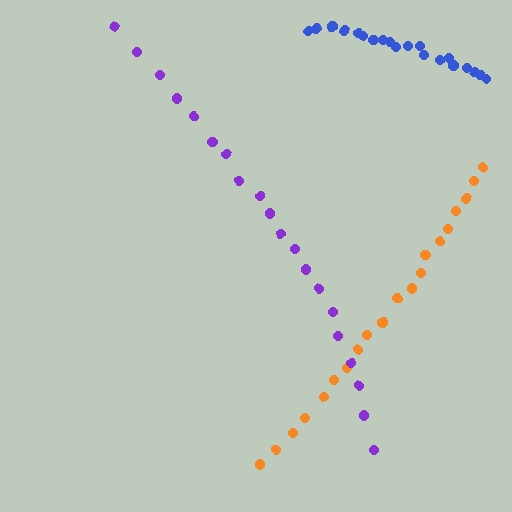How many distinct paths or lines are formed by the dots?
There are 3 distinct paths.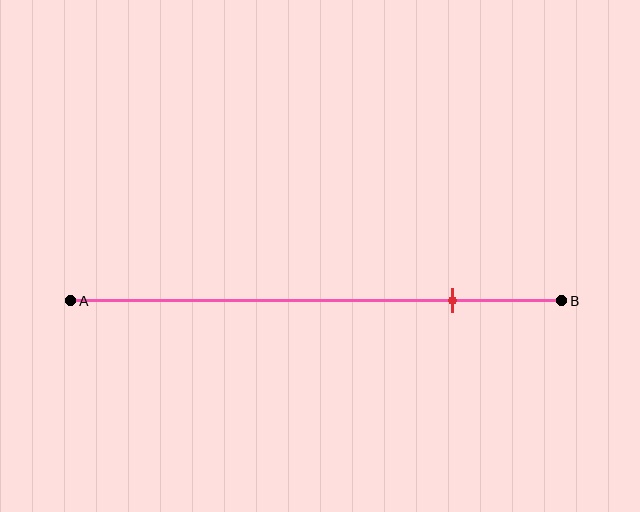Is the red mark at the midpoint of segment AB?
No, the mark is at about 80% from A, not at the 50% midpoint.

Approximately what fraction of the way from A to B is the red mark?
The red mark is approximately 80% of the way from A to B.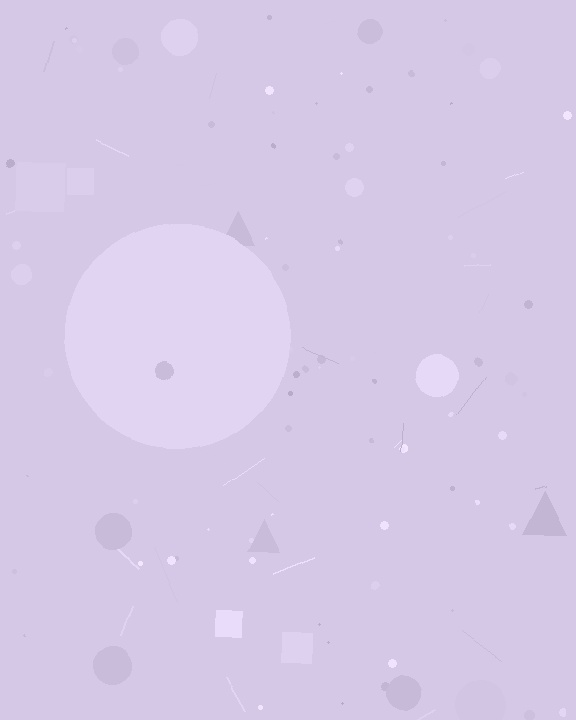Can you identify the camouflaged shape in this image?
The camouflaged shape is a circle.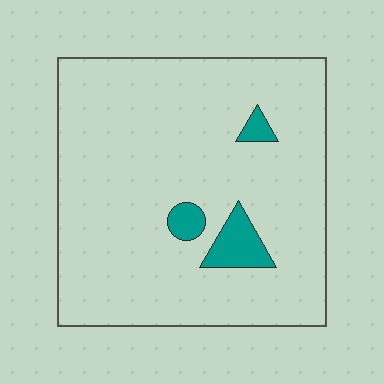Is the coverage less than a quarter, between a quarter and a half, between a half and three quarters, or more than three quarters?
Less than a quarter.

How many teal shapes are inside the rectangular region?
3.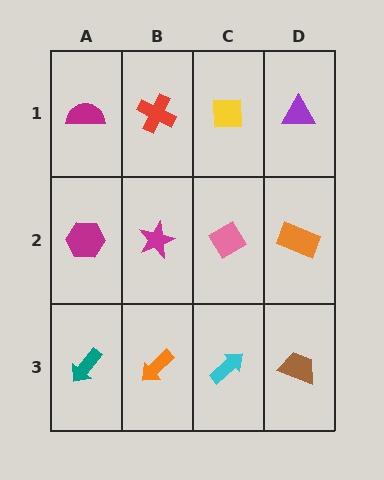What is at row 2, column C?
A pink diamond.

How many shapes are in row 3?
4 shapes.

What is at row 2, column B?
A magenta star.